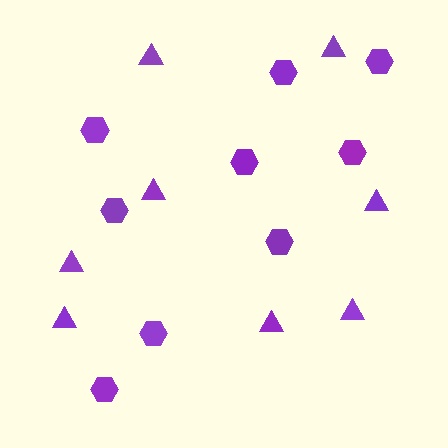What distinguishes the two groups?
There are 2 groups: one group of hexagons (9) and one group of triangles (8).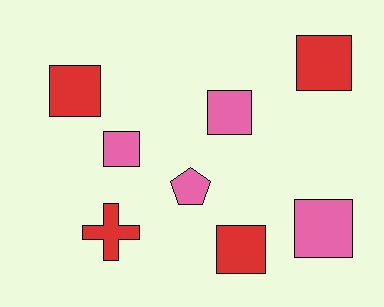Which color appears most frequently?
Red, with 4 objects.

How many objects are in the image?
There are 8 objects.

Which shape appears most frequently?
Square, with 6 objects.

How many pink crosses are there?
There are no pink crosses.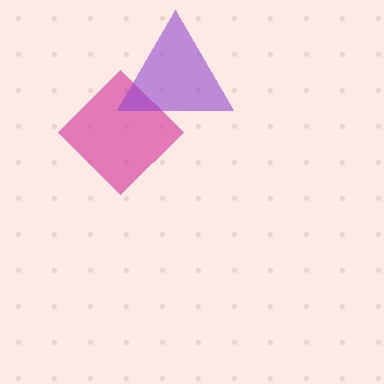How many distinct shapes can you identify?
There are 2 distinct shapes: a magenta diamond, a purple triangle.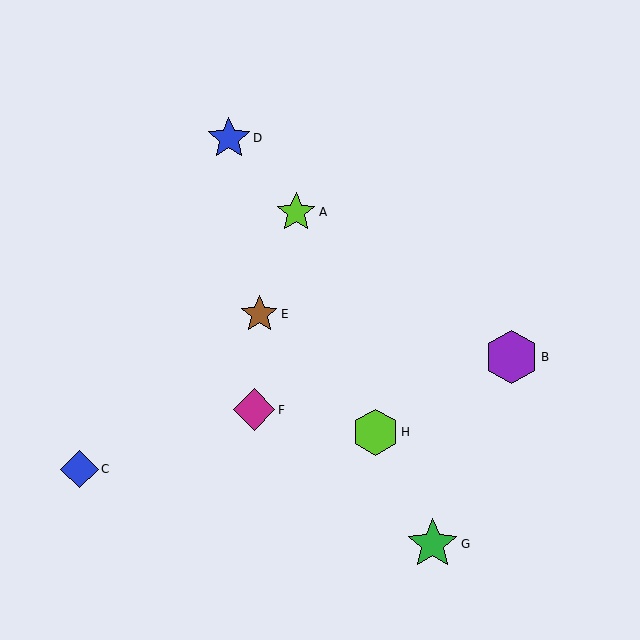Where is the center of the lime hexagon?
The center of the lime hexagon is at (375, 432).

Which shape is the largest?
The purple hexagon (labeled B) is the largest.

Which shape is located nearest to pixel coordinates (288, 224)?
The lime star (labeled A) at (296, 212) is nearest to that location.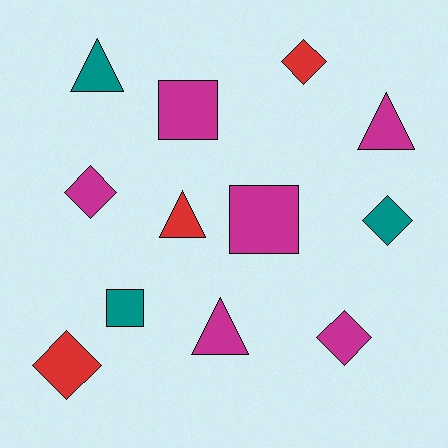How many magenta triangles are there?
There are 2 magenta triangles.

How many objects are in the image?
There are 12 objects.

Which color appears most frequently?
Magenta, with 6 objects.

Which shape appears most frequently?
Diamond, with 5 objects.